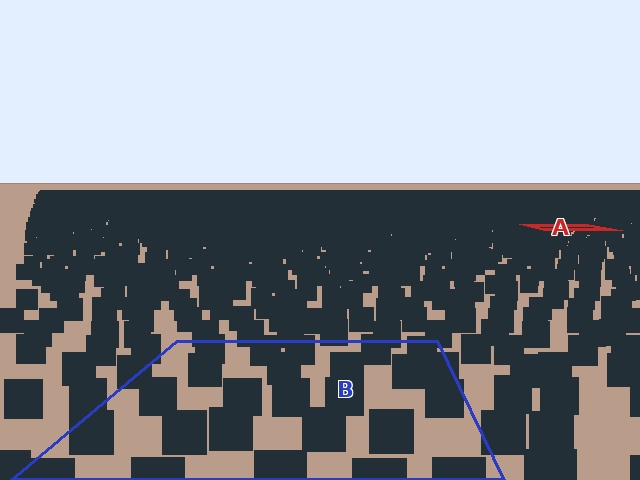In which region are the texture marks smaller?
The texture marks are smaller in region A, because it is farther away.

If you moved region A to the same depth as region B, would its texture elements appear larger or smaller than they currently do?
They would appear larger. At a closer depth, the same texture elements are projected at a bigger on-screen size.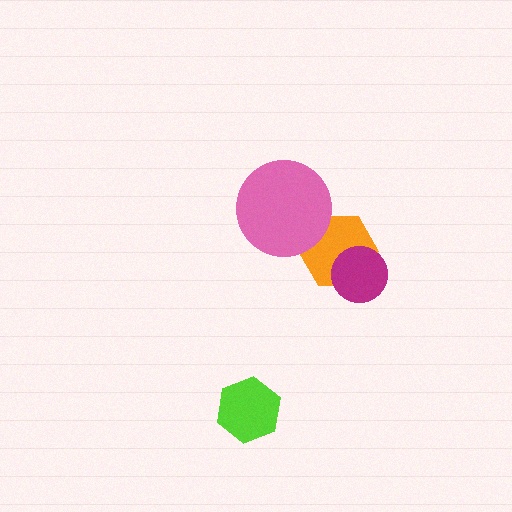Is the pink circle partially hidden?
No, no other shape covers it.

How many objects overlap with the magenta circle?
1 object overlaps with the magenta circle.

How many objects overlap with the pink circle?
1 object overlaps with the pink circle.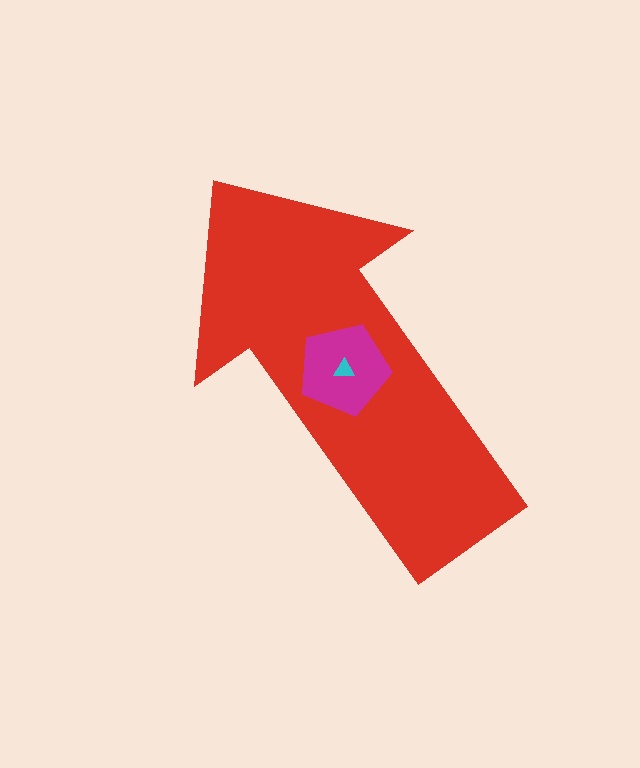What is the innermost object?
The cyan triangle.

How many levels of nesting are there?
3.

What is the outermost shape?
The red arrow.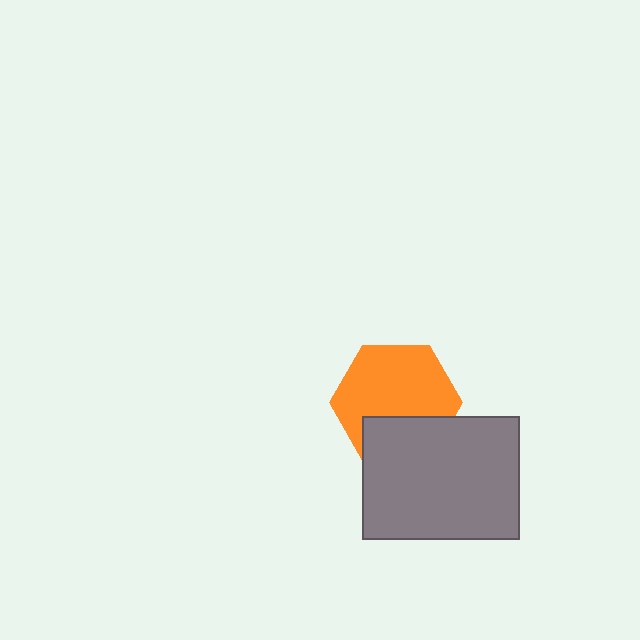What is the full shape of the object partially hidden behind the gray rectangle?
The partially hidden object is an orange hexagon.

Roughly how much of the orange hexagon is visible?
Most of it is visible (roughly 68%).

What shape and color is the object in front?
The object in front is a gray rectangle.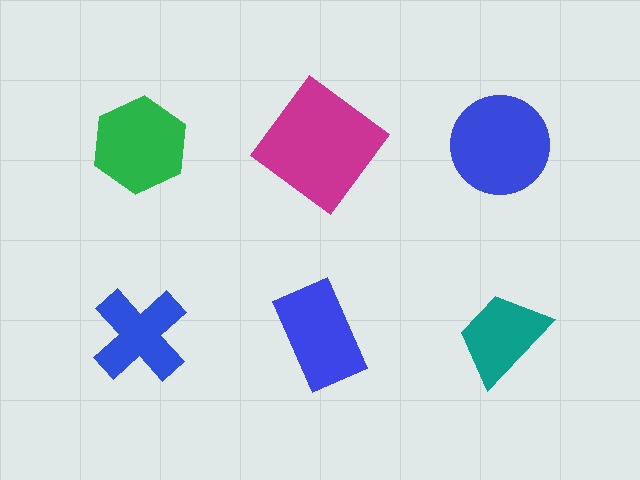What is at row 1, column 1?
A green hexagon.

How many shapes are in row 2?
3 shapes.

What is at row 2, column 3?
A teal trapezoid.